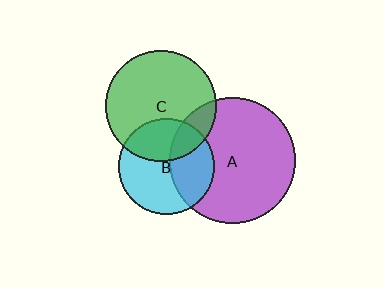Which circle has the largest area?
Circle A (purple).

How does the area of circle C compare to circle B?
Approximately 1.3 times.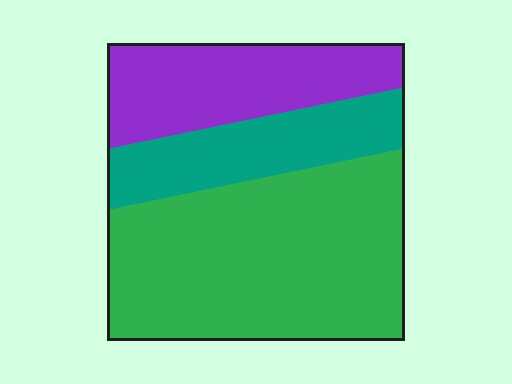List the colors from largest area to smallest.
From largest to smallest: green, purple, teal.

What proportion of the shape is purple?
Purple takes up between a sixth and a third of the shape.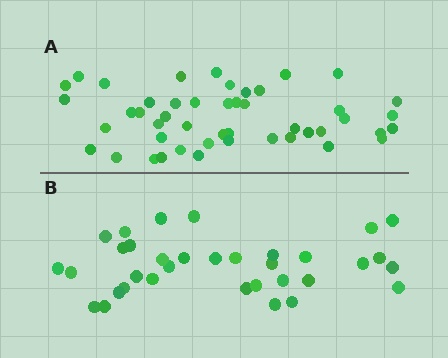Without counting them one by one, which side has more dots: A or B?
Region A (the top region) has more dots.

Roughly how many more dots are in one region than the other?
Region A has approximately 15 more dots than region B.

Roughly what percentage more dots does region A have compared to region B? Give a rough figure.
About 40% more.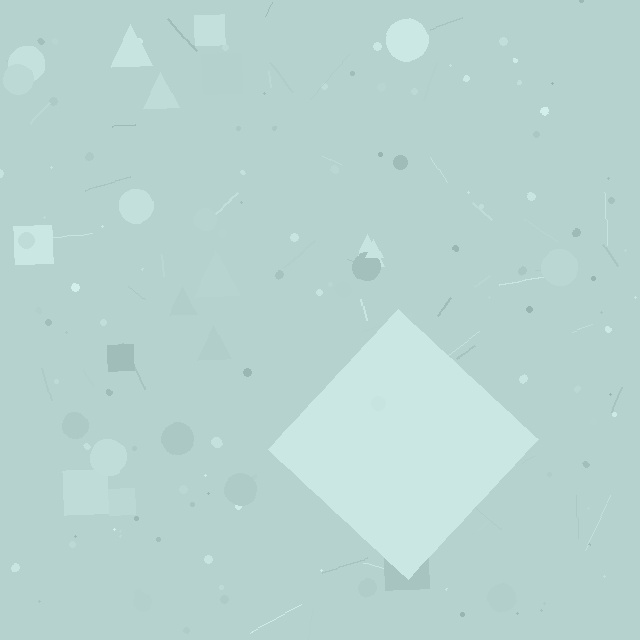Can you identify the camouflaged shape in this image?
The camouflaged shape is a diamond.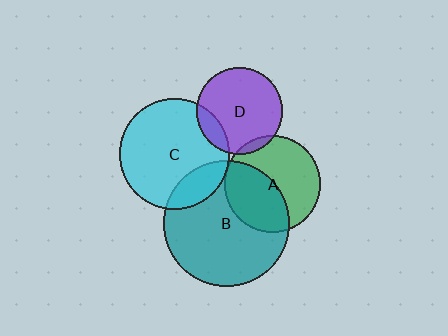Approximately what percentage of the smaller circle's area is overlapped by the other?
Approximately 20%.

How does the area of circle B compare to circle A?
Approximately 1.7 times.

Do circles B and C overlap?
Yes.